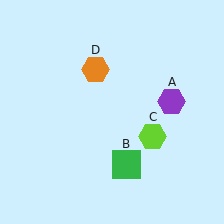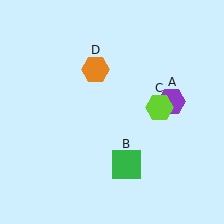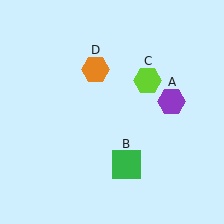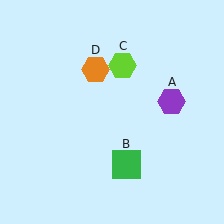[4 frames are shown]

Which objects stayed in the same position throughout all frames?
Purple hexagon (object A) and green square (object B) and orange hexagon (object D) remained stationary.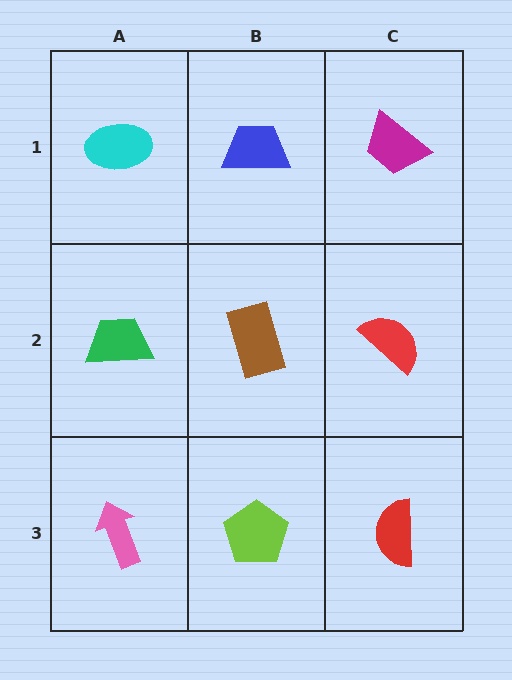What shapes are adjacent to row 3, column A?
A green trapezoid (row 2, column A), a lime pentagon (row 3, column B).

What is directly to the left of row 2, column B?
A green trapezoid.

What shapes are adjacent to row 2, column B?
A blue trapezoid (row 1, column B), a lime pentagon (row 3, column B), a green trapezoid (row 2, column A), a red semicircle (row 2, column C).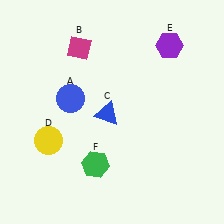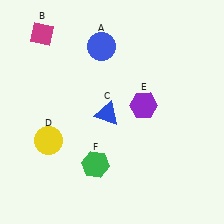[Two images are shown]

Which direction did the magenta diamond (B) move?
The magenta diamond (B) moved left.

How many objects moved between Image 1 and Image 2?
3 objects moved between the two images.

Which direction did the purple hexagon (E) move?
The purple hexagon (E) moved down.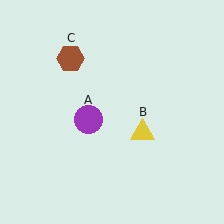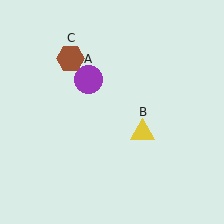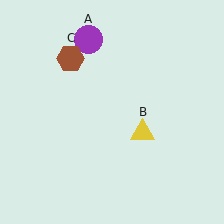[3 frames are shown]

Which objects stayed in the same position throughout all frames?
Yellow triangle (object B) and brown hexagon (object C) remained stationary.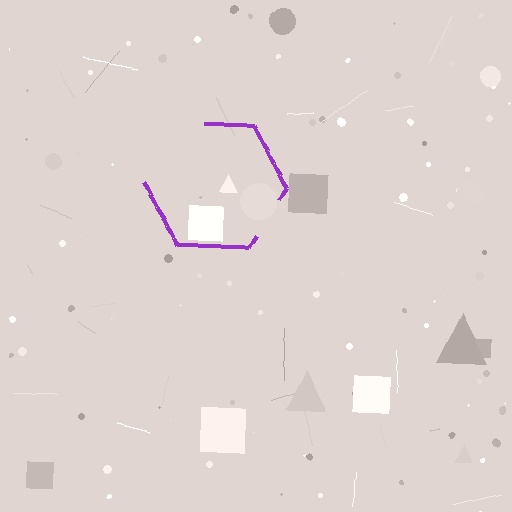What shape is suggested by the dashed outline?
The dashed outline suggests a hexagon.